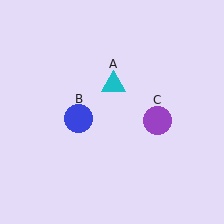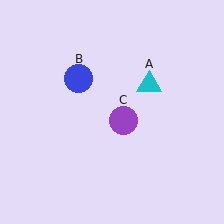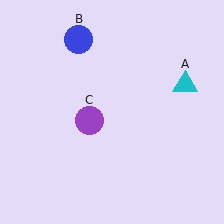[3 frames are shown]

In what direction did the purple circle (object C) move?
The purple circle (object C) moved left.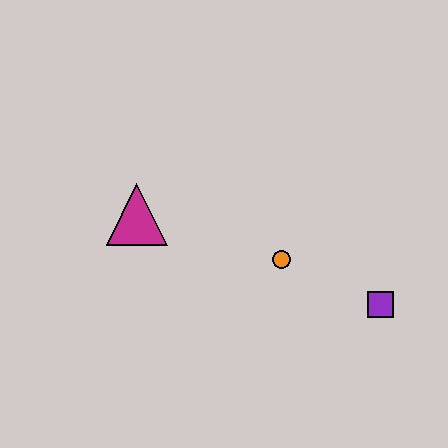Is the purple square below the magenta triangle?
Yes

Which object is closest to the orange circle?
The purple square is closest to the orange circle.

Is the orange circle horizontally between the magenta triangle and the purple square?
Yes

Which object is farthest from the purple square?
The magenta triangle is farthest from the purple square.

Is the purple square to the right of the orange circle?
Yes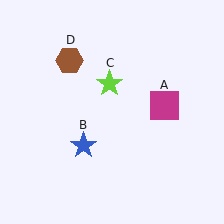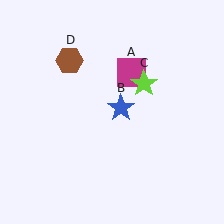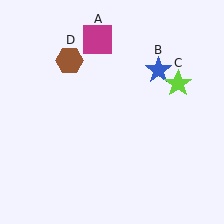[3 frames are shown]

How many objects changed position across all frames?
3 objects changed position: magenta square (object A), blue star (object B), lime star (object C).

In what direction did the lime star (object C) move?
The lime star (object C) moved right.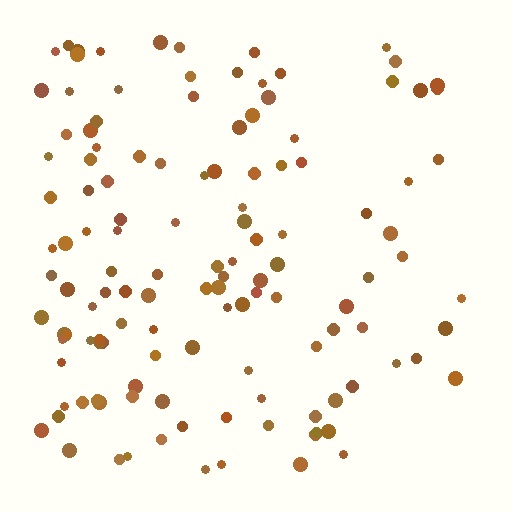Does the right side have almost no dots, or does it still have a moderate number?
Still a moderate number, just noticeably fewer than the left.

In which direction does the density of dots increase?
From right to left, with the left side densest.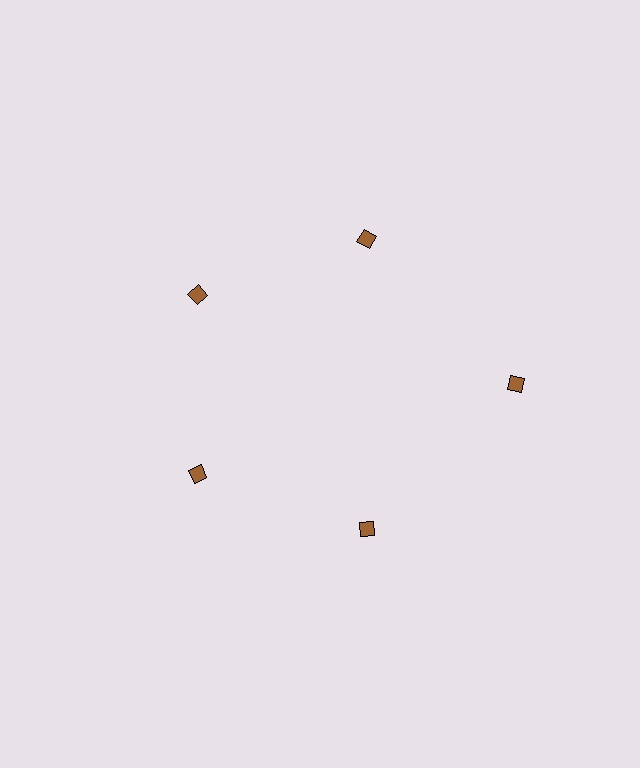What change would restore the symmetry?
The symmetry would be restored by moving it inward, back onto the ring so that all 5 diamonds sit at equal angles and equal distance from the center.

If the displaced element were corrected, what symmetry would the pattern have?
It would have 5-fold rotational symmetry — the pattern would map onto itself every 72 degrees.